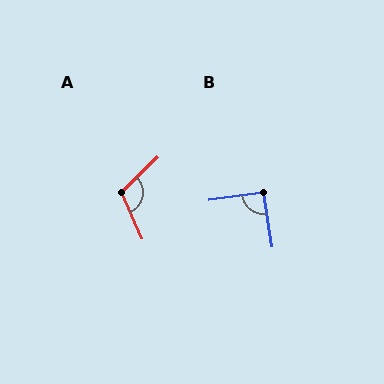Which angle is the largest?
A, at approximately 111 degrees.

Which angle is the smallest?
B, at approximately 91 degrees.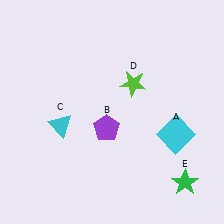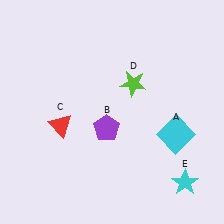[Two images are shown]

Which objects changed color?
C changed from cyan to red. E changed from green to cyan.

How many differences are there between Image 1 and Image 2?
There are 2 differences between the two images.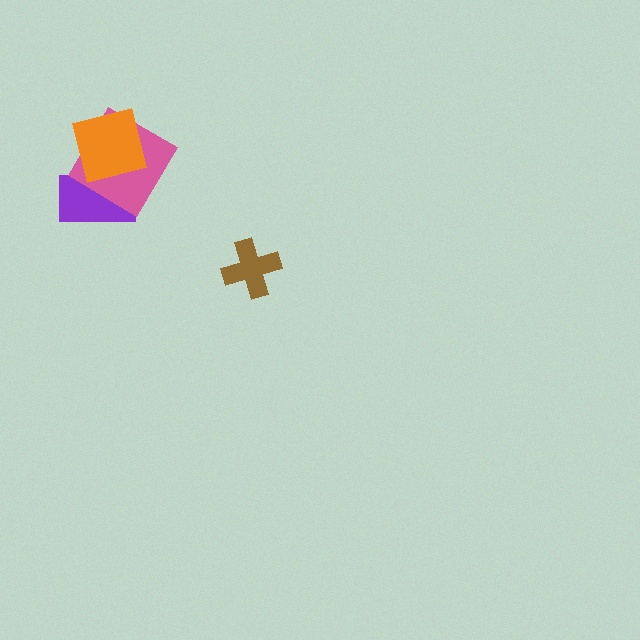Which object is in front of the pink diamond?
The orange square is in front of the pink diamond.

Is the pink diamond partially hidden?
Yes, it is partially covered by another shape.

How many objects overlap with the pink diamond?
2 objects overlap with the pink diamond.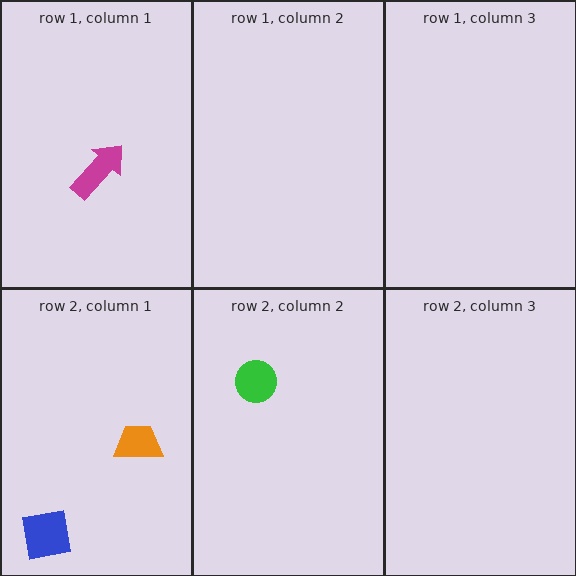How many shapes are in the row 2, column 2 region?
1.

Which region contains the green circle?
The row 2, column 2 region.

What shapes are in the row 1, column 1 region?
The magenta arrow.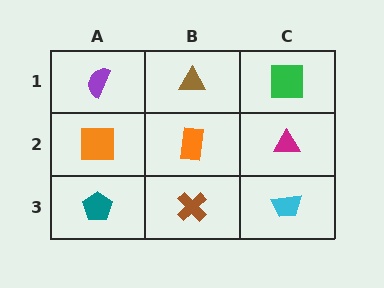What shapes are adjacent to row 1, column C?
A magenta triangle (row 2, column C), a brown triangle (row 1, column B).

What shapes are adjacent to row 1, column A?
An orange square (row 2, column A), a brown triangle (row 1, column B).